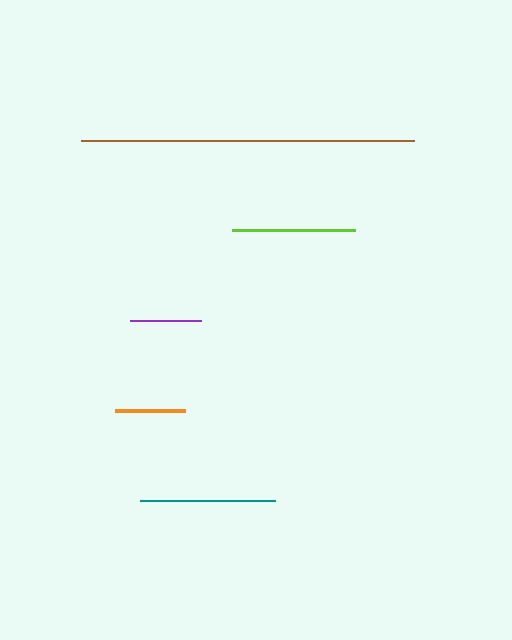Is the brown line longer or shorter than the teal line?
The brown line is longer than the teal line.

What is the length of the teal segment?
The teal segment is approximately 135 pixels long.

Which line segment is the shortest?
The purple line is the shortest at approximately 71 pixels.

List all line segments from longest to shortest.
From longest to shortest: brown, teal, lime, orange, purple.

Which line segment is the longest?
The brown line is the longest at approximately 332 pixels.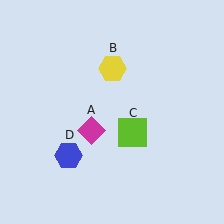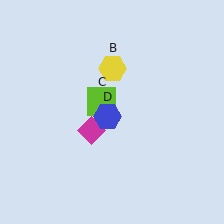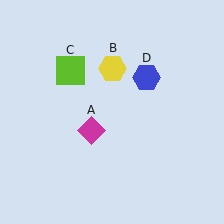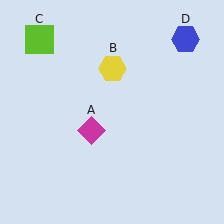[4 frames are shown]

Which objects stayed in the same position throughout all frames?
Magenta diamond (object A) and yellow hexagon (object B) remained stationary.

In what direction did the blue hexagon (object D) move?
The blue hexagon (object D) moved up and to the right.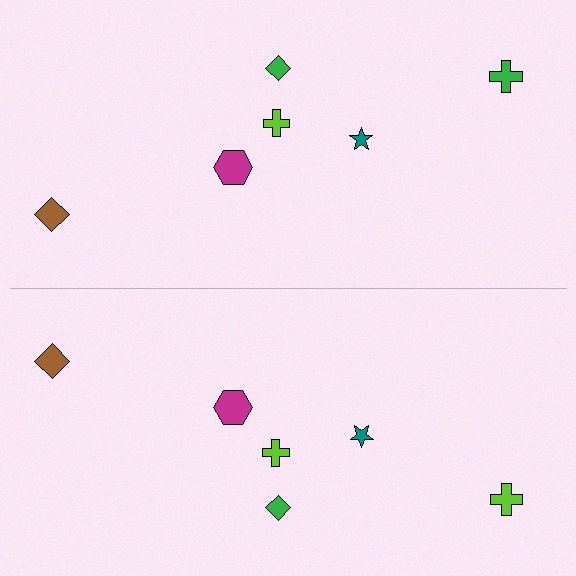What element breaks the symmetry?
The lime cross on the bottom side breaks the symmetry — its mirror counterpart is green.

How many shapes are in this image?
There are 12 shapes in this image.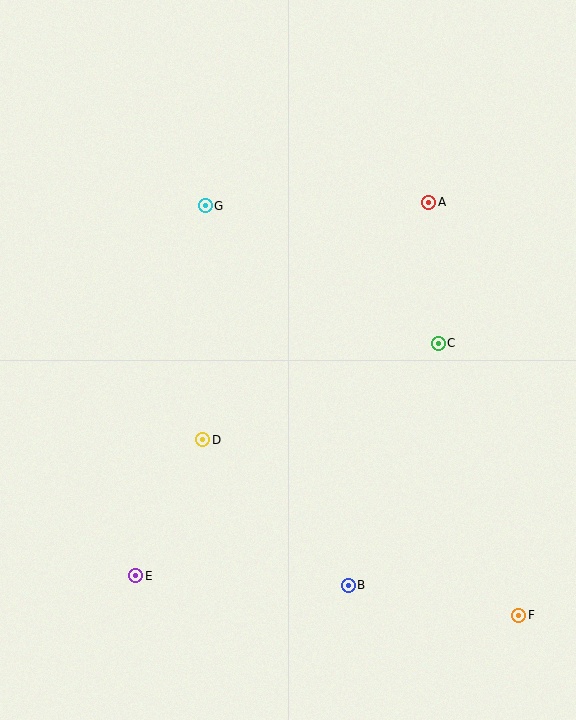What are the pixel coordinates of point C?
Point C is at (438, 343).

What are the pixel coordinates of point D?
Point D is at (203, 440).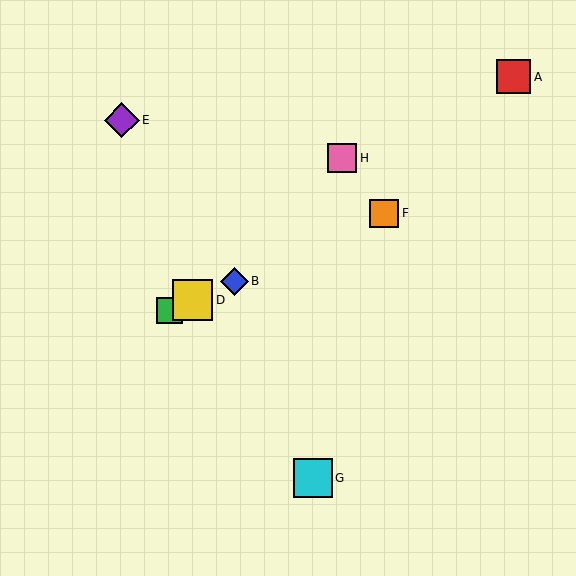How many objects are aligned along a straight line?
4 objects (B, C, D, F) are aligned along a straight line.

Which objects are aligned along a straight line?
Objects B, C, D, F are aligned along a straight line.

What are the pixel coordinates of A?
Object A is at (514, 77).